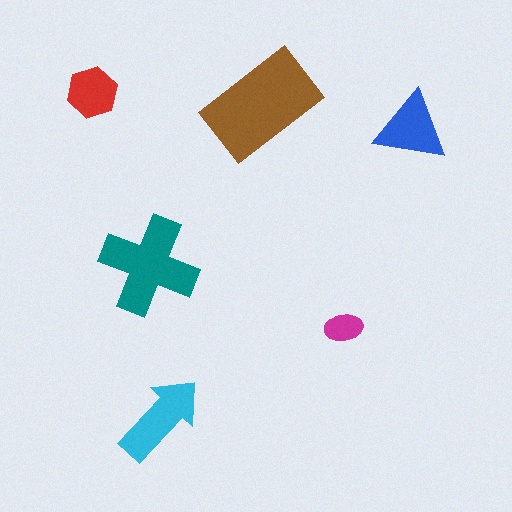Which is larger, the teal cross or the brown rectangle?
The brown rectangle.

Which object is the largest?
The brown rectangle.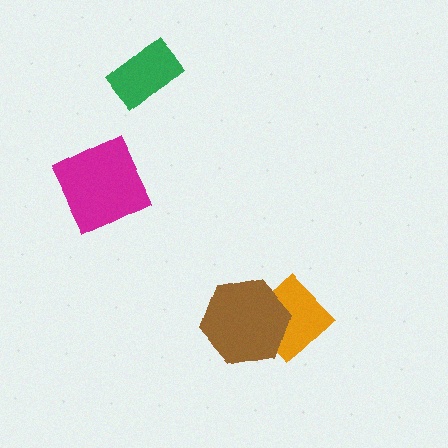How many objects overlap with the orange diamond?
1 object overlaps with the orange diamond.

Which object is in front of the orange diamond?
The brown hexagon is in front of the orange diamond.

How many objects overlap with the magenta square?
0 objects overlap with the magenta square.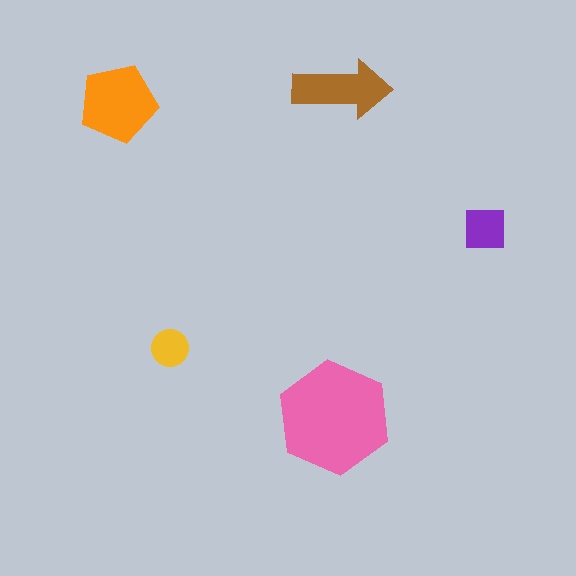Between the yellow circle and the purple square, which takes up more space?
The purple square.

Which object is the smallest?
The yellow circle.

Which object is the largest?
The pink hexagon.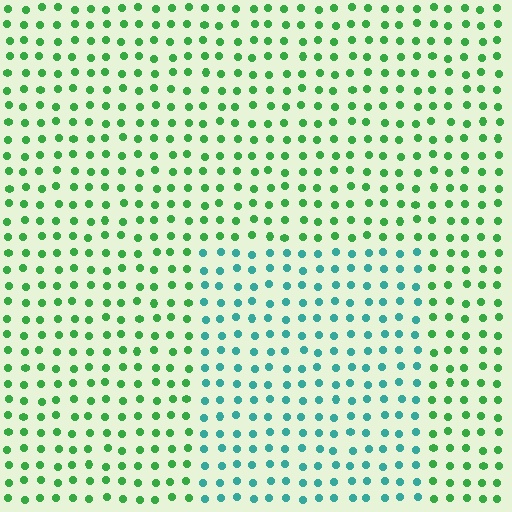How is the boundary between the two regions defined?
The boundary is defined purely by a slight shift in hue (about 46 degrees). Spacing, size, and orientation are identical on both sides.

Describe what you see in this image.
The image is filled with small green elements in a uniform arrangement. A rectangle-shaped region is visible where the elements are tinted to a slightly different hue, forming a subtle color boundary.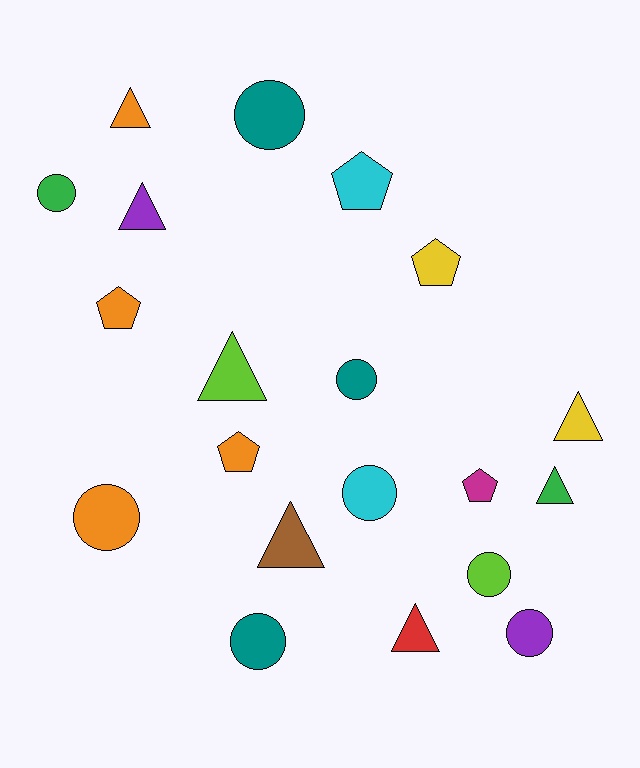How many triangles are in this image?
There are 7 triangles.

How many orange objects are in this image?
There are 4 orange objects.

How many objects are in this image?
There are 20 objects.